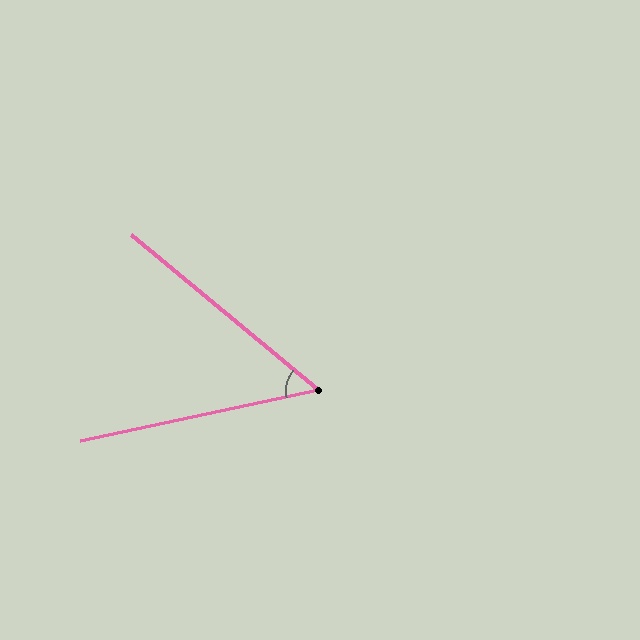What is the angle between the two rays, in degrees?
Approximately 52 degrees.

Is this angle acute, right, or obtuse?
It is acute.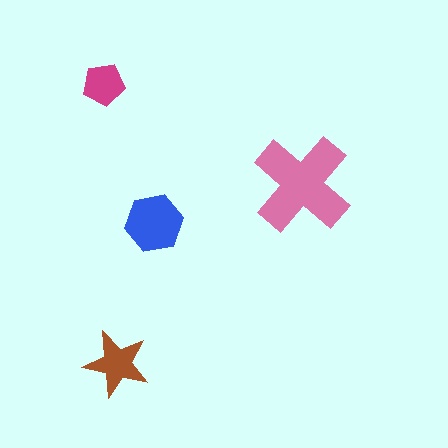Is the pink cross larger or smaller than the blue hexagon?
Larger.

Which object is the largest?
The pink cross.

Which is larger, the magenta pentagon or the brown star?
The brown star.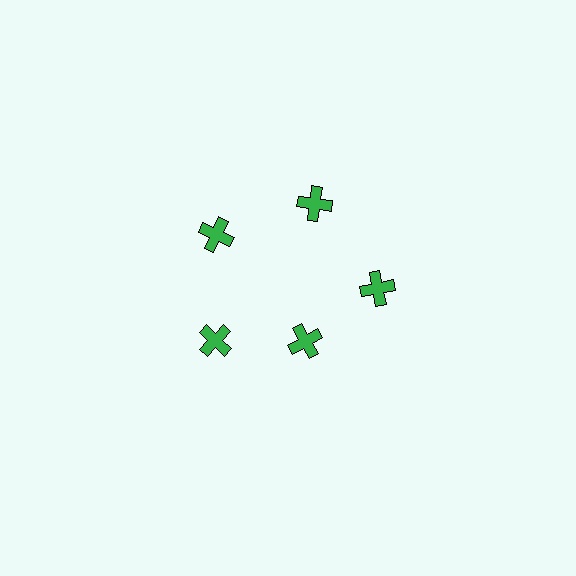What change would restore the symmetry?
The symmetry would be restored by moving it outward, back onto the ring so that all 5 crosses sit at equal angles and equal distance from the center.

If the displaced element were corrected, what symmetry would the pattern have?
It would have 5-fold rotational symmetry — the pattern would map onto itself every 72 degrees.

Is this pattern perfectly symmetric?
No. The 5 green crosses are arranged in a ring, but one element near the 5 o'clock position is pulled inward toward the center, breaking the 5-fold rotational symmetry.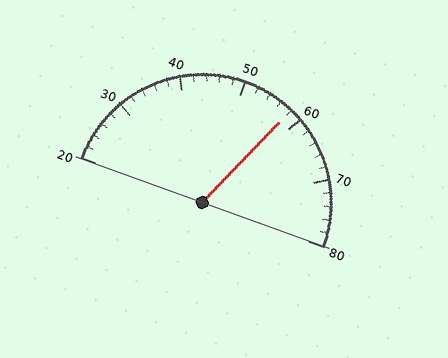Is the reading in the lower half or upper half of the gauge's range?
The reading is in the upper half of the range (20 to 80).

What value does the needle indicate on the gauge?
The needle indicates approximately 58.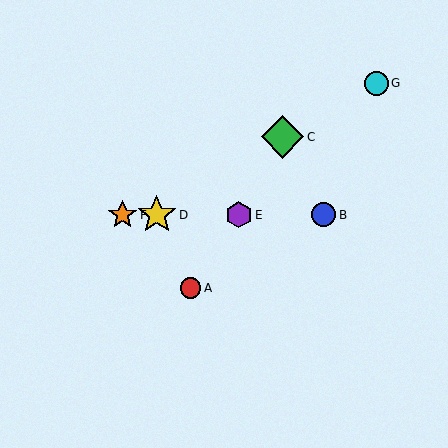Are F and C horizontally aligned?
No, F is at y≈215 and C is at y≈137.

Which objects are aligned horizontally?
Objects B, D, E, F are aligned horizontally.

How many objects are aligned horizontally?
4 objects (B, D, E, F) are aligned horizontally.